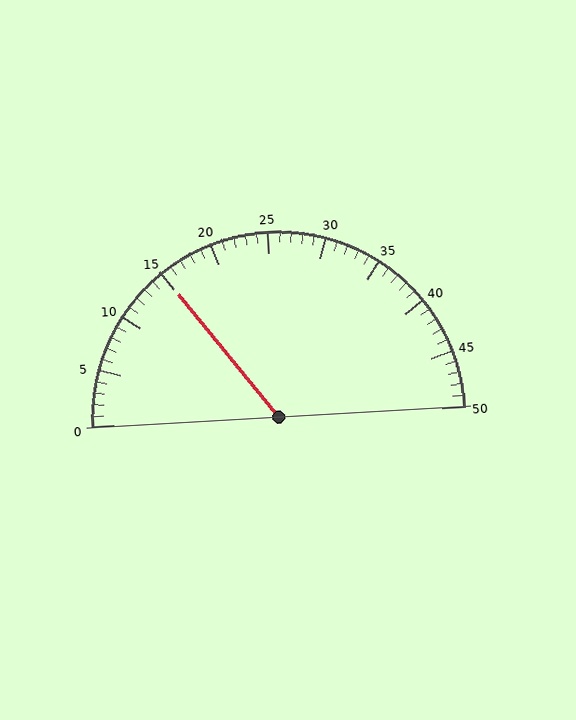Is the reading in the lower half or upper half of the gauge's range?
The reading is in the lower half of the range (0 to 50).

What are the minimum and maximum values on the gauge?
The gauge ranges from 0 to 50.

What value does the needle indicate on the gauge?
The needle indicates approximately 15.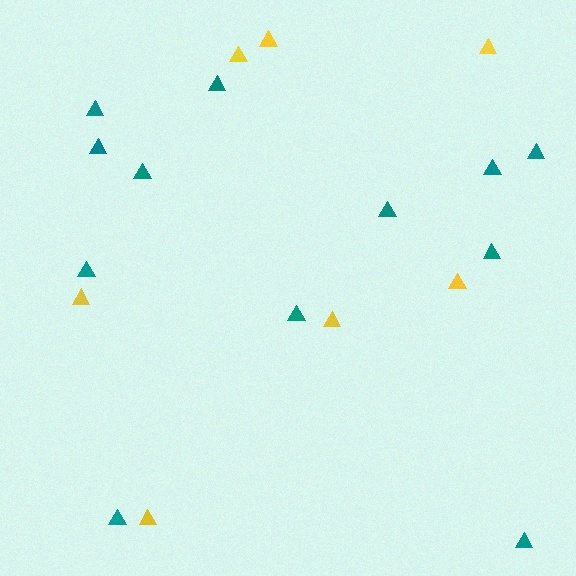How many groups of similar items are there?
There are 2 groups: one group of teal triangles (12) and one group of yellow triangles (7).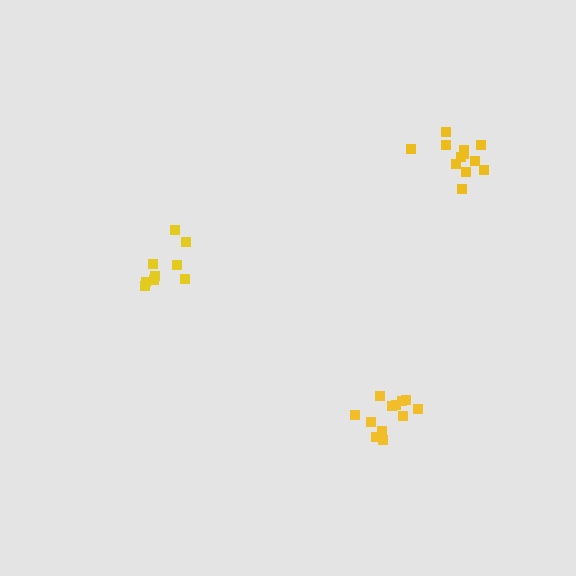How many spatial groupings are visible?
There are 3 spatial groupings.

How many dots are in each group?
Group 1: 9 dots, Group 2: 12 dots, Group 3: 12 dots (33 total).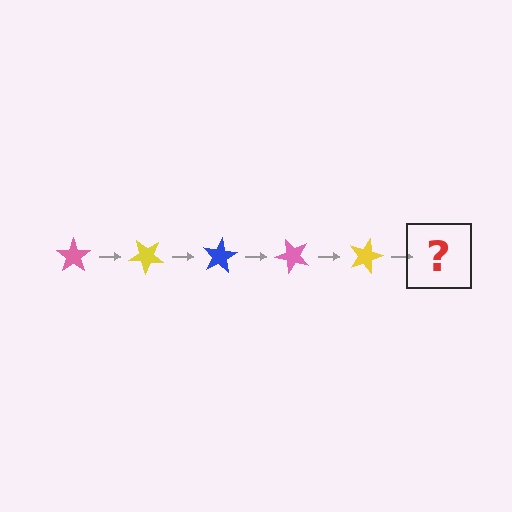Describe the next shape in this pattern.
It should be a blue star, rotated 200 degrees from the start.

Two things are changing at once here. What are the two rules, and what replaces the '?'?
The two rules are that it rotates 40 degrees each step and the color cycles through pink, yellow, and blue. The '?' should be a blue star, rotated 200 degrees from the start.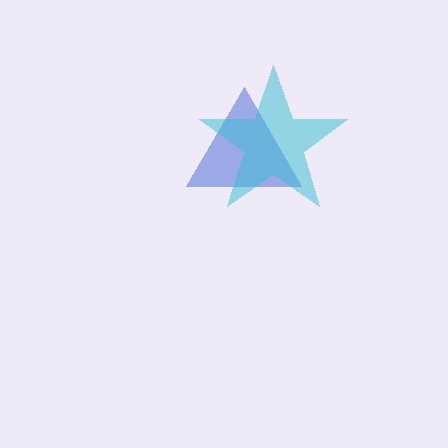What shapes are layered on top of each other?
The layered shapes are: a blue triangle, a cyan star.